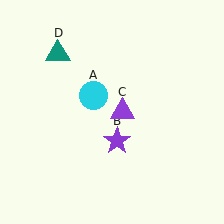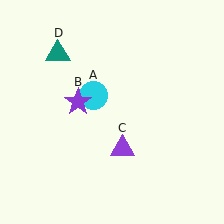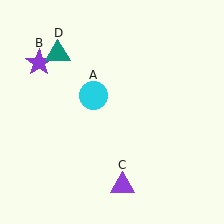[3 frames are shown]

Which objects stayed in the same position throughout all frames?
Cyan circle (object A) and teal triangle (object D) remained stationary.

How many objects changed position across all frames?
2 objects changed position: purple star (object B), purple triangle (object C).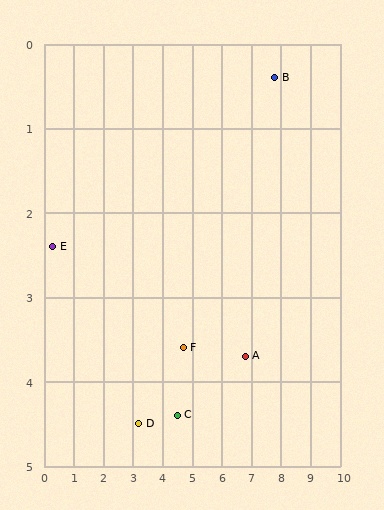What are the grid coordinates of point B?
Point B is at approximately (7.8, 0.4).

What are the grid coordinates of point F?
Point F is at approximately (4.7, 3.6).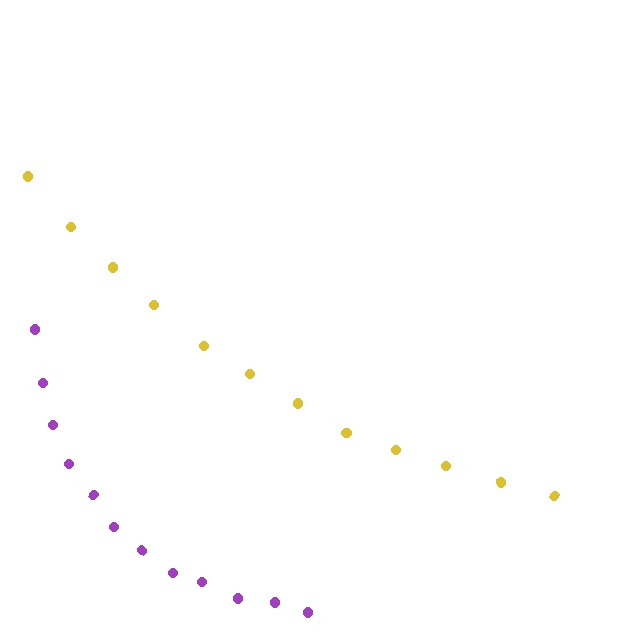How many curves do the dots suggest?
There are 2 distinct paths.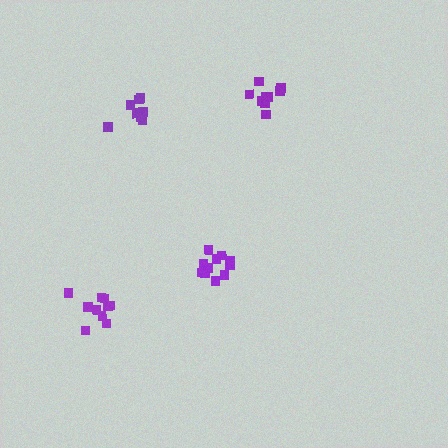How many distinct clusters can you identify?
There are 4 distinct clusters.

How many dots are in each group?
Group 1: 11 dots, Group 2: 8 dots, Group 3: 10 dots, Group 4: 10 dots (39 total).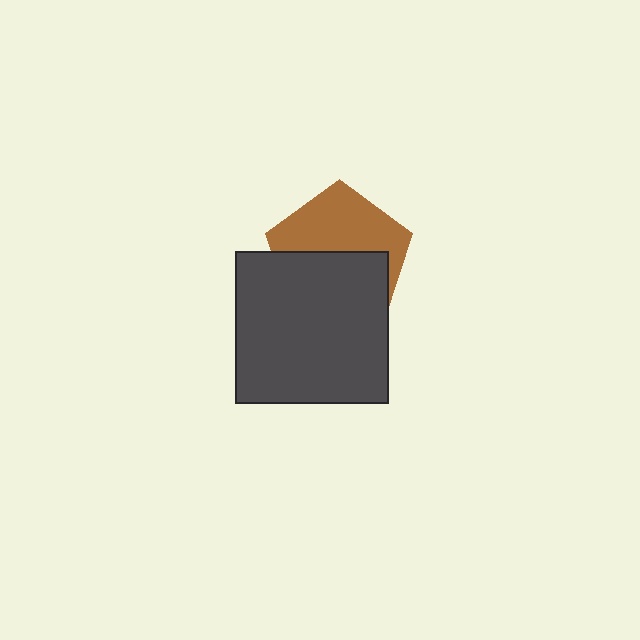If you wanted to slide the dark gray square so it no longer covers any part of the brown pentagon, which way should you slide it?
Slide it down — that is the most direct way to separate the two shapes.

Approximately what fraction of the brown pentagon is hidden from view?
Roughly 51% of the brown pentagon is hidden behind the dark gray square.